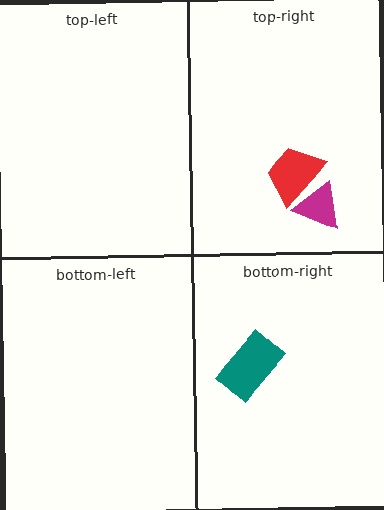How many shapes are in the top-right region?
2.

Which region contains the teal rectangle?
The bottom-right region.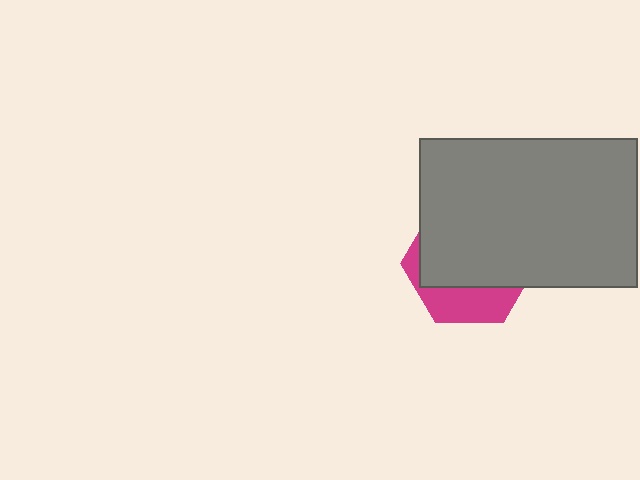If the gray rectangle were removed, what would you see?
You would see the complete magenta hexagon.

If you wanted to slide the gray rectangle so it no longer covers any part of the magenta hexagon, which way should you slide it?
Slide it up — that is the most direct way to separate the two shapes.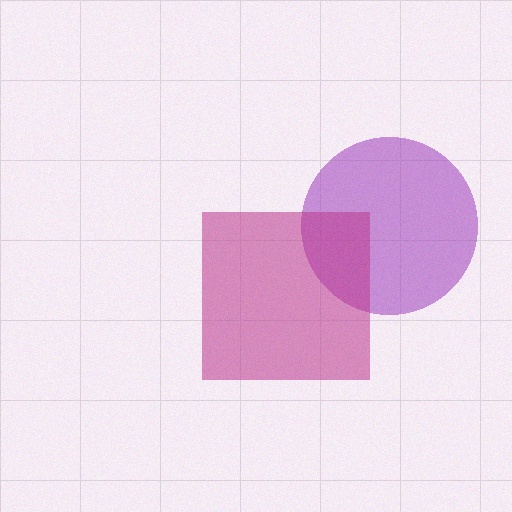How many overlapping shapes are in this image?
There are 2 overlapping shapes in the image.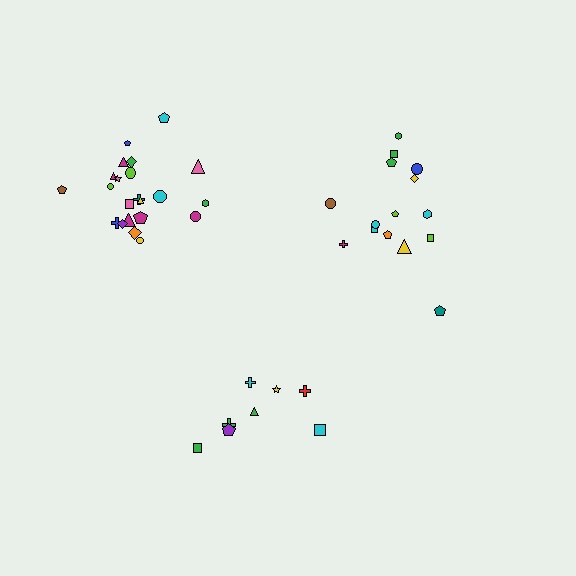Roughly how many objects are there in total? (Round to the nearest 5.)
Roughly 45 objects in total.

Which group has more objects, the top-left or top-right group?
The top-left group.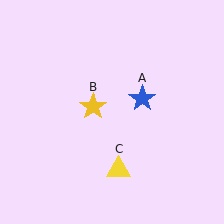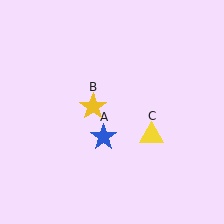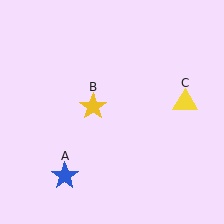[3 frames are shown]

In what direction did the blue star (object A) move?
The blue star (object A) moved down and to the left.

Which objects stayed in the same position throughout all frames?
Yellow star (object B) remained stationary.